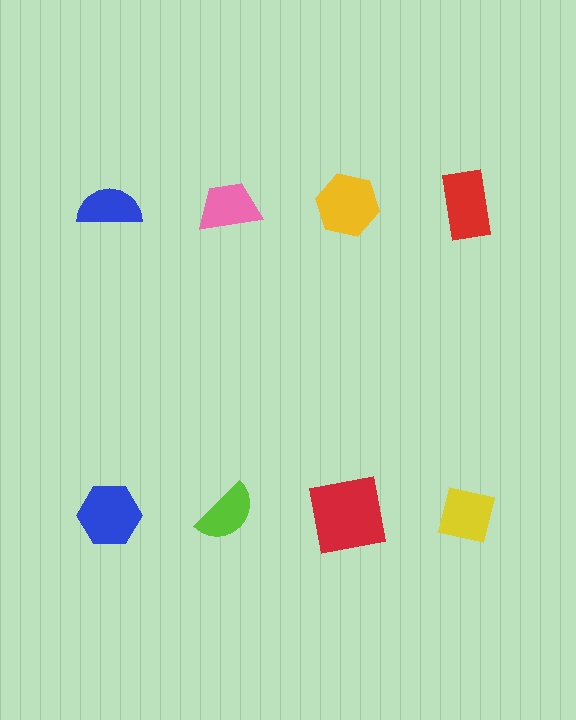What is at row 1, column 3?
A yellow hexagon.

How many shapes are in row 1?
4 shapes.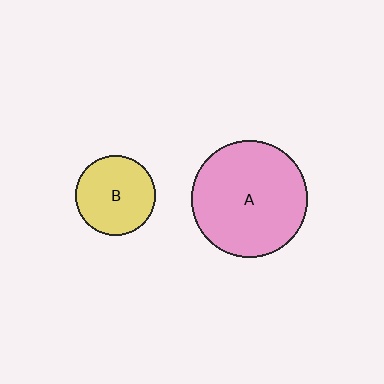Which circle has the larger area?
Circle A (pink).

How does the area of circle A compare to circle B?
Approximately 2.1 times.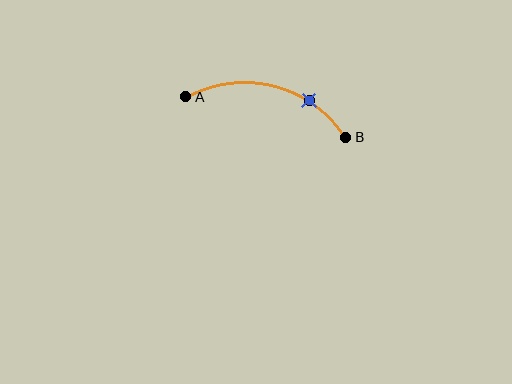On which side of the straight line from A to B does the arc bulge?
The arc bulges above the straight line connecting A and B.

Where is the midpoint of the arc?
The arc midpoint is the point on the curve farthest from the straight line joining A and B. It sits above that line.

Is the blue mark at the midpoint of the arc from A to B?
No. The blue mark lies on the arc but is closer to endpoint B. The arc midpoint would be at the point on the curve equidistant along the arc from both A and B.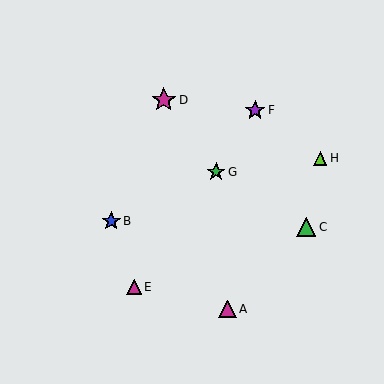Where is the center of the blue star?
The center of the blue star is at (111, 221).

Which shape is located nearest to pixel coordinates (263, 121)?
The purple star (labeled F) at (255, 110) is nearest to that location.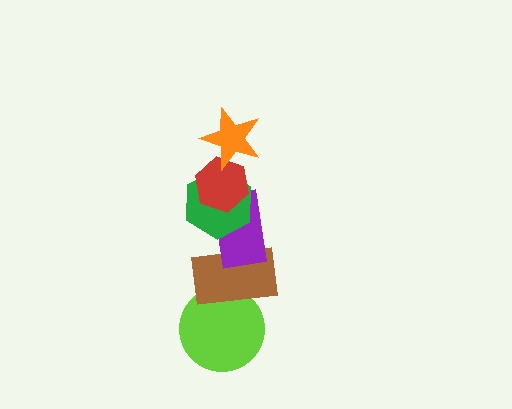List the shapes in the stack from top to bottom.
From top to bottom: the orange star, the red hexagon, the green hexagon, the purple rectangle, the brown rectangle, the lime circle.